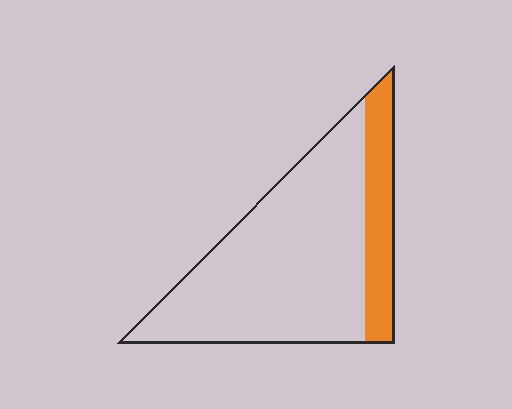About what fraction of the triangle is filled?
About one fifth (1/5).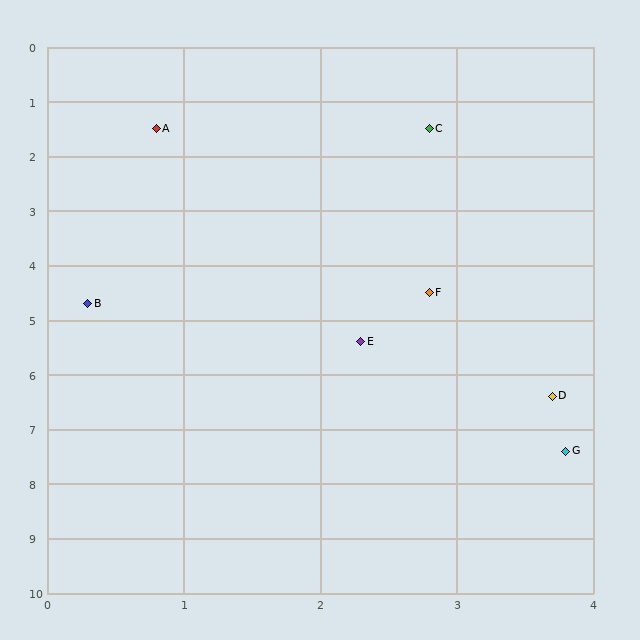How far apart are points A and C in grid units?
Points A and C are about 2.0 grid units apart.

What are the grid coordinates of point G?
Point G is at approximately (3.8, 7.4).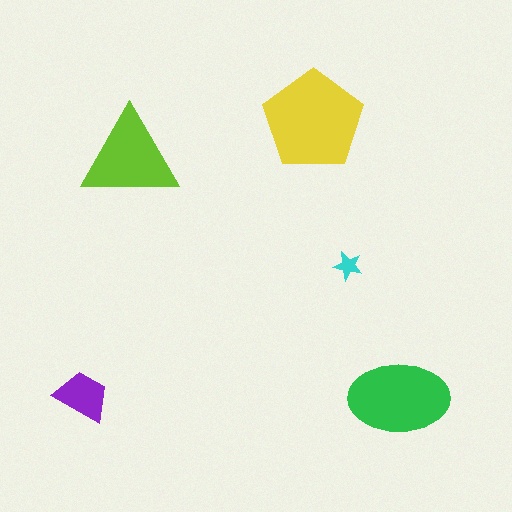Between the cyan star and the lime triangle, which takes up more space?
The lime triangle.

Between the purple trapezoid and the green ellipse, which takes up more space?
The green ellipse.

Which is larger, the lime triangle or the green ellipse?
The green ellipse.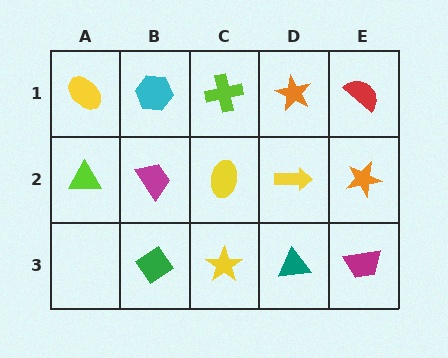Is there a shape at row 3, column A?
No, that cell is empty.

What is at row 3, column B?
A green diamond.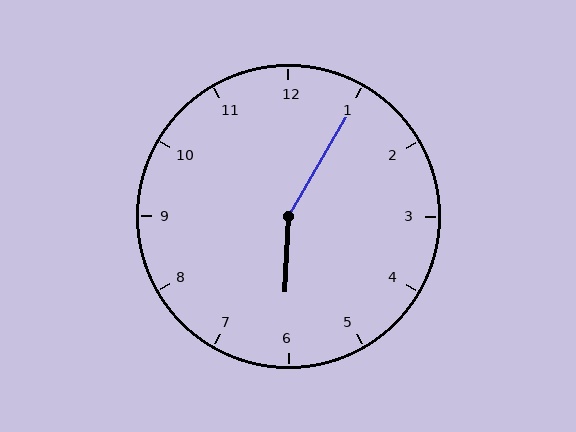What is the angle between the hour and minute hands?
Approximately 152 degrees.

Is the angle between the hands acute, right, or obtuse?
It is obtuse.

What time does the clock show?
6:05.